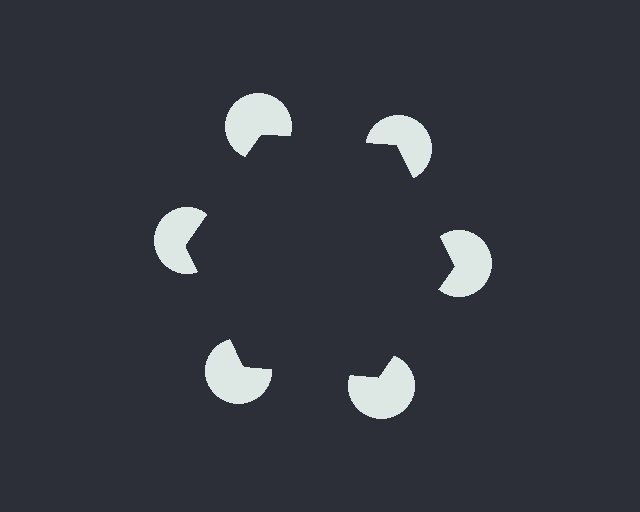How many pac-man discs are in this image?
There are 6 — one at each vertex of the illusory hexagon.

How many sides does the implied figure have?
6 sides.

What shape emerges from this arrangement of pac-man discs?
An illusory hexagon — its edges are inferred from the aligned wedge cuts in the pac-man discs, not physically drawn.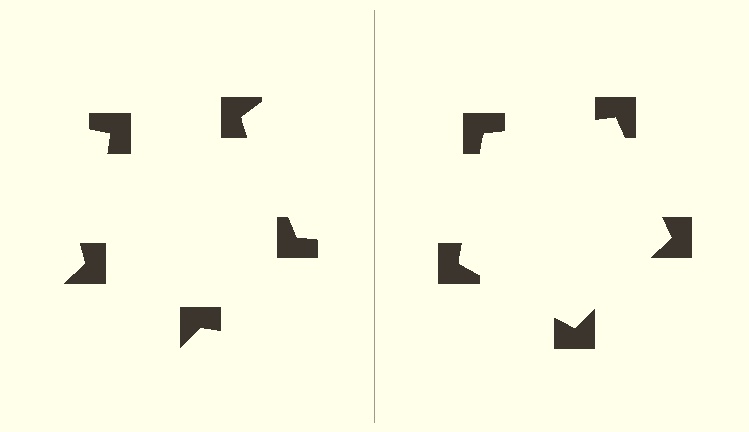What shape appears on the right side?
An illusory pentagon.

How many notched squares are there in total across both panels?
10 — 5 on each side.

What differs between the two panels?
The notched squares are positioned identically on both sides; only the wedge orientations differ. On the right they align to a pentagon; on the left they are misaligned.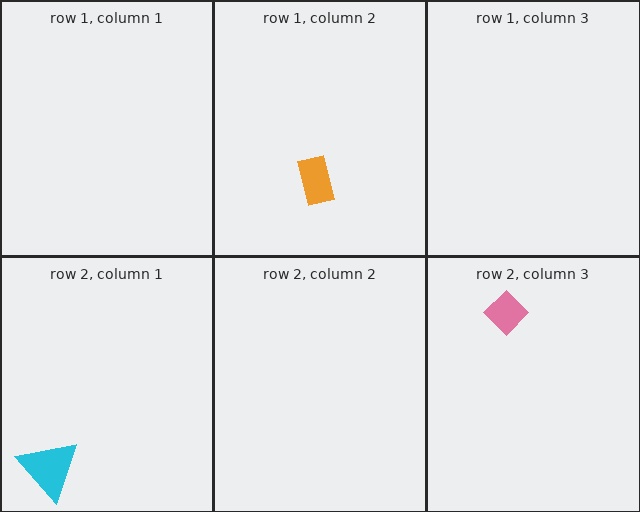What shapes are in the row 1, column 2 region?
The orange rectangle.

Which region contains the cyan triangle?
The row 2, column 1 region.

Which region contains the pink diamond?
The row 2, column 3 region.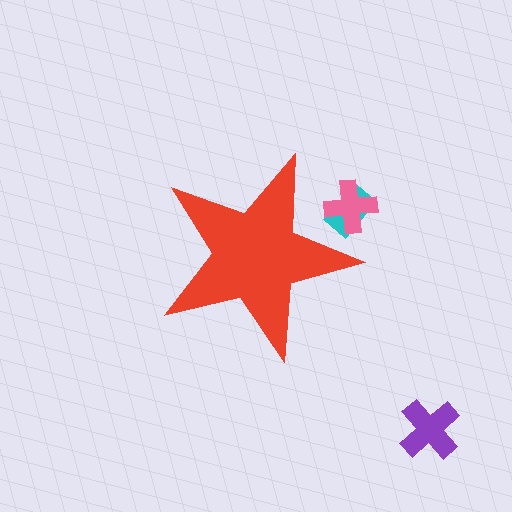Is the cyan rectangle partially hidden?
Yes, the cyan rectangle is partially hidden behind the red star.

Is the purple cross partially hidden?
No, the purple cross is fully visible.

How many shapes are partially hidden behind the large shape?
2 shapes are partially hidden.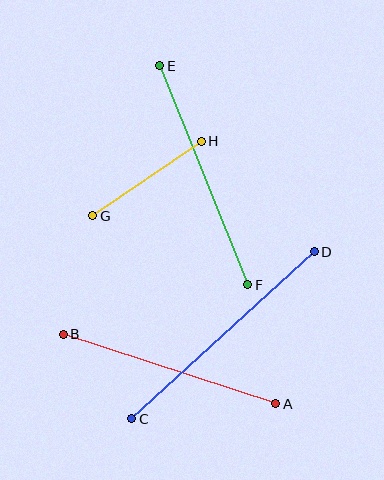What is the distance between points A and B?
The distance is approximately 224 pixels.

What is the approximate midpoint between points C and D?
The midpoint is at approximately (223, 335) pixels.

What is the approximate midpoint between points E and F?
The midpoint is at approximately (204, 175) pixels.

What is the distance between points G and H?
The distance is approximately 132 pixels.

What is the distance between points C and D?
The distance is approximately 248 pixels.